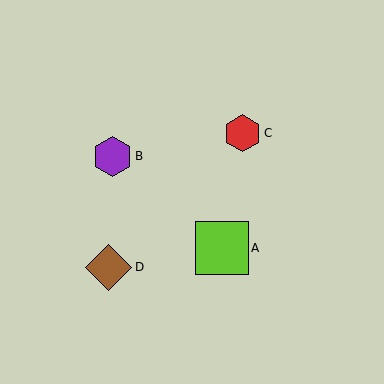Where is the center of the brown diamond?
The center of the brown diamond is at (109, 267).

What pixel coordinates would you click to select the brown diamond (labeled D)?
Click at (109, 267) to select the brown diamond D.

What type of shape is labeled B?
Shape B is a purple hexagon.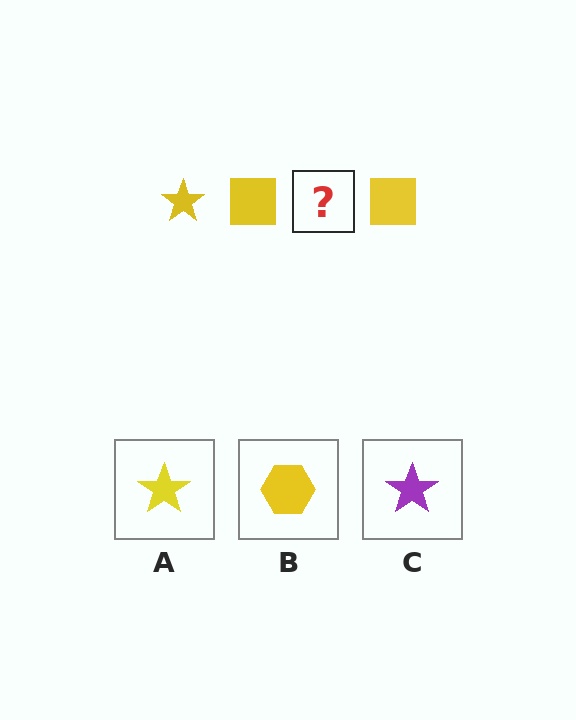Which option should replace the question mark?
Option A.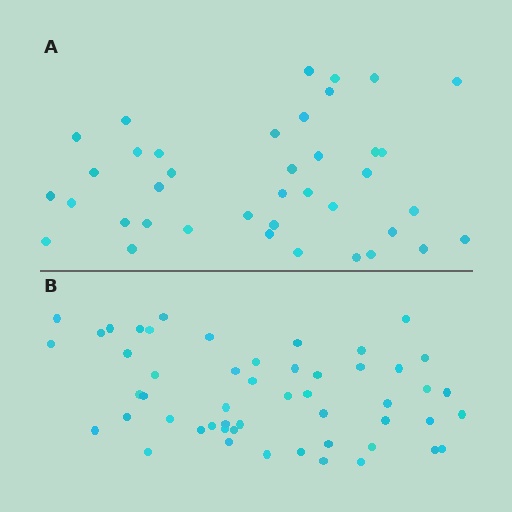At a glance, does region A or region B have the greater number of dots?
Region B (the bottom region) has more dots.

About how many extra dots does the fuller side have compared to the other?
Region B has approximately 15 more dots than region A.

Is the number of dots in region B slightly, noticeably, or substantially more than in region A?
Region B has noticeably more, but not dramatically so. The ratio is roughly 1.3 to 1.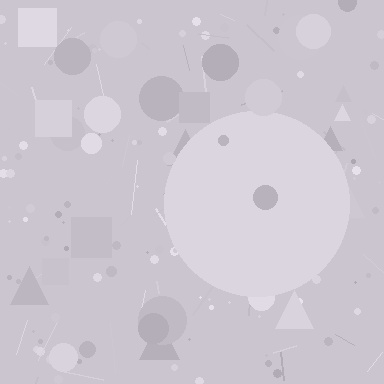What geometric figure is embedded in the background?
A circle is embedded in the background.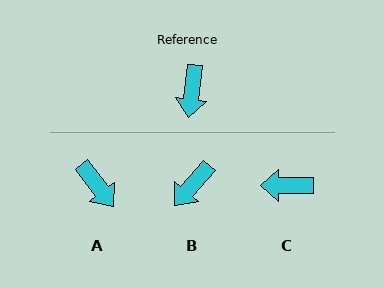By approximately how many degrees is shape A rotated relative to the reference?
Approximately 44 degrees counter-clockwise.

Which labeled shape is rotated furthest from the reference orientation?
C, about 84 degrees away.